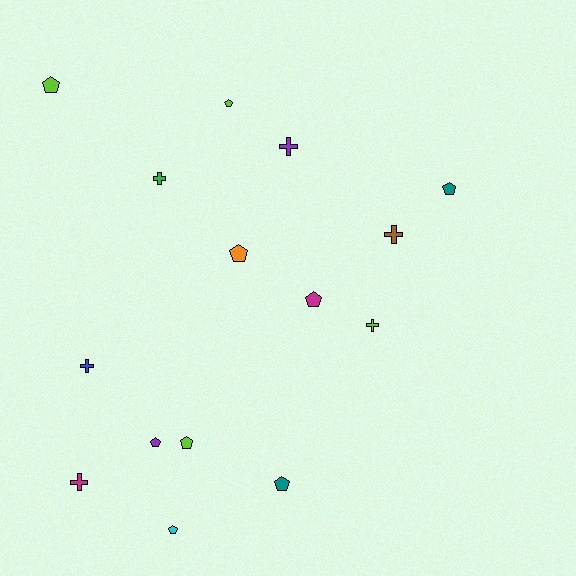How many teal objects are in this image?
There are 2 teal objects.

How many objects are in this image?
There are 15 objects.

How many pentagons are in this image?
There are 9 pentagons.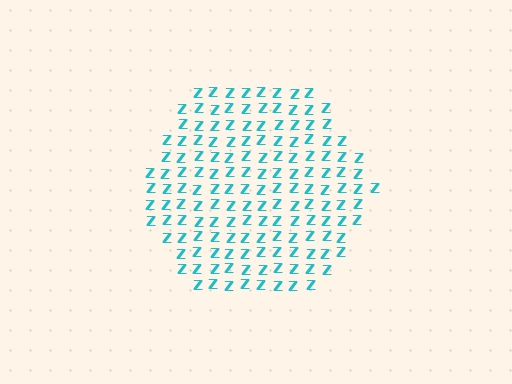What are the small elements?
The small elements are letter Z's.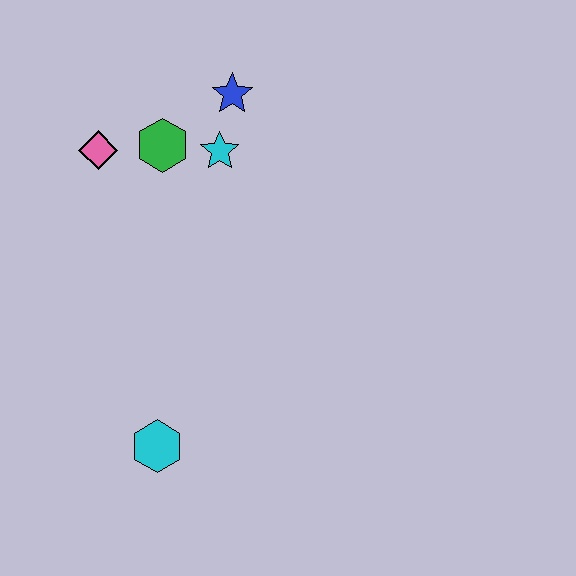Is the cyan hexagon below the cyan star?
Yes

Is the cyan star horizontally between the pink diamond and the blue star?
Yes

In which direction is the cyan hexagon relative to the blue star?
The cyan hexagon is below the blue star.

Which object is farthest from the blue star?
The cyan hexagon is farthest from the blue star.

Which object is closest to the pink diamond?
The green hexagon is closest to the pink diamond.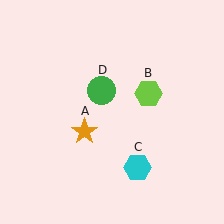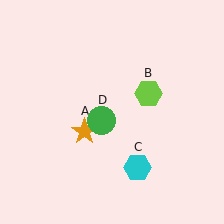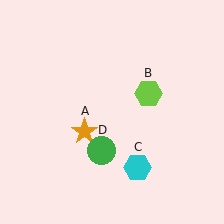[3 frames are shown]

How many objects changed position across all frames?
1 object changed position: green circle (object D).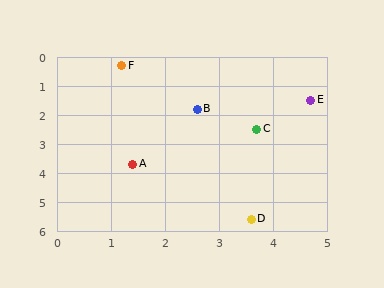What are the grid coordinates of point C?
Point C is at approximately (3.7, 2.5).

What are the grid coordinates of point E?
Point E is at approximately (4.7, 1.5).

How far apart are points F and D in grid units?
Points F and D are about 5.8 grid units apart.